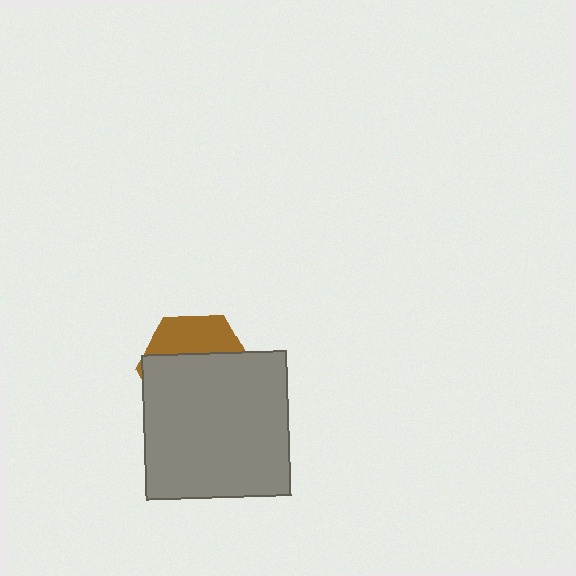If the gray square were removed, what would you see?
You would see the complete brown hexagon.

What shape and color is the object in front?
The object in front is a gray square.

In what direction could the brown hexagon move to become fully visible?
The brown hexagon could move up. That would shift it out from behind the gray square entirely.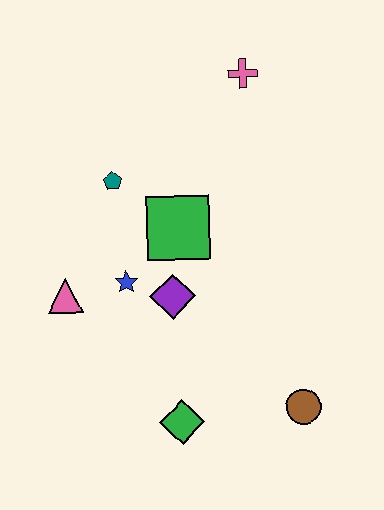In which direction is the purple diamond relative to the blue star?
The purple diamond is to the right of the blue star.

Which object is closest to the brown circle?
The green diamond is closest to the brown circle.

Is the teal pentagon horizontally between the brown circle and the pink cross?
No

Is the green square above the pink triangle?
Yes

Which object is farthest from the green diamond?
The pink cross is farthest from the green diamond.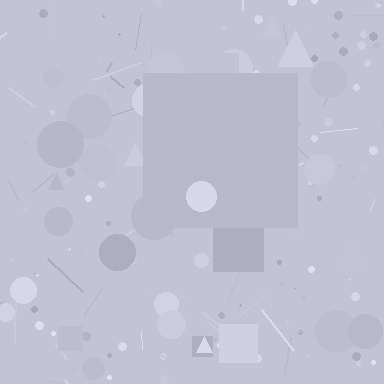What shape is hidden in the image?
A square is hidden in the image.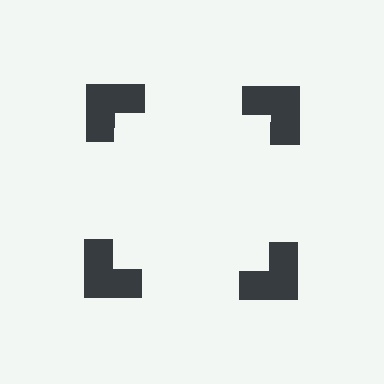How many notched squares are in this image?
There are 4 — one at each vertex of the illusory square.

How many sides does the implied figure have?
4 sides.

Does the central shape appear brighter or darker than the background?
It typically appears slightly brighter than the background, even though no actual brightness change is drawn.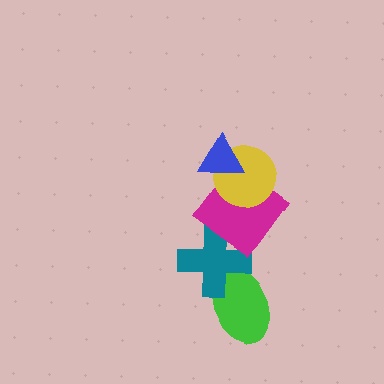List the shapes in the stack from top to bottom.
From top to bottom: the blue triangle, the yellow circle, the magenta diamond, the teal cross, the green ellipse.